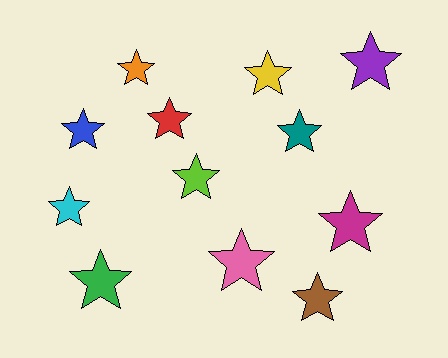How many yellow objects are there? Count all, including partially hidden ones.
There is 1 yellow object.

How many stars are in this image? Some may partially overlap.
There are 12 stars.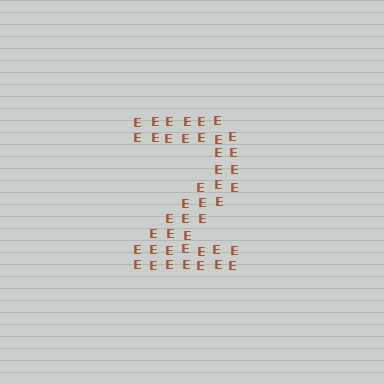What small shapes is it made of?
It is made of small letter E's.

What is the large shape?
The large shape is the digit 2.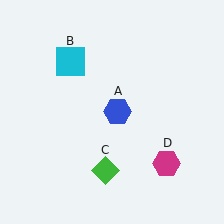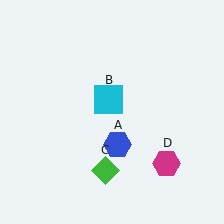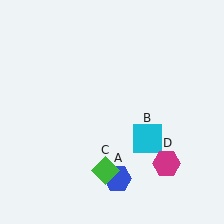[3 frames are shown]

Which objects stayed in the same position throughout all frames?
Green diamond (object C) and magenta hexagon (object D) remained stationary.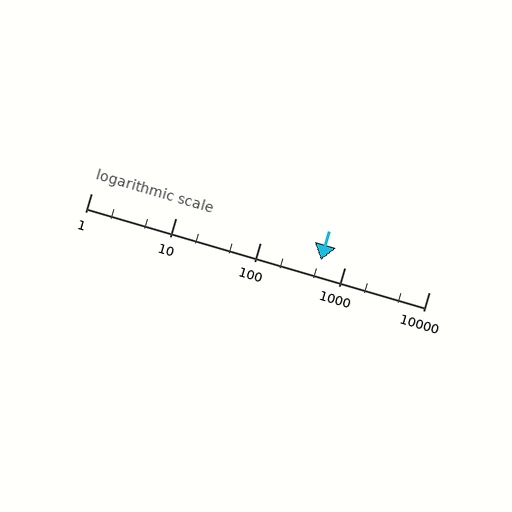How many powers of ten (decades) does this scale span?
The scale spans 4 decades, from 1 to 10000.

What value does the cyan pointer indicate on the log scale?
The pointer indicates approximately 520.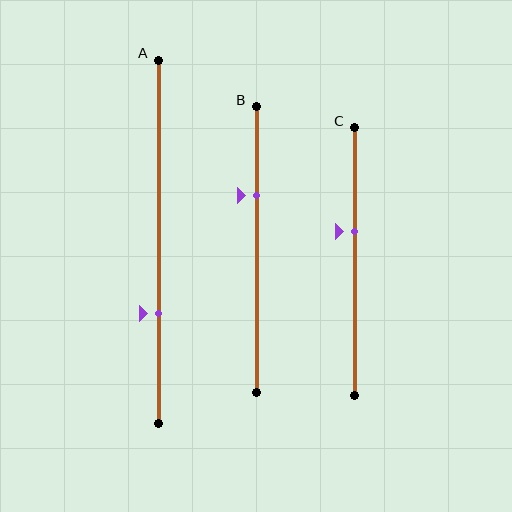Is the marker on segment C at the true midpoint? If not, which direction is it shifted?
No, the marker on segment C is shifted upward by about 11% of the segment length.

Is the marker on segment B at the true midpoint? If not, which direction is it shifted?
No, the marker on segment B is shifted upward by about 19% of the segment length.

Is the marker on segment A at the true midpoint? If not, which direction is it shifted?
No, the marker on segment A is shifted downward by about 20% of the segment length.